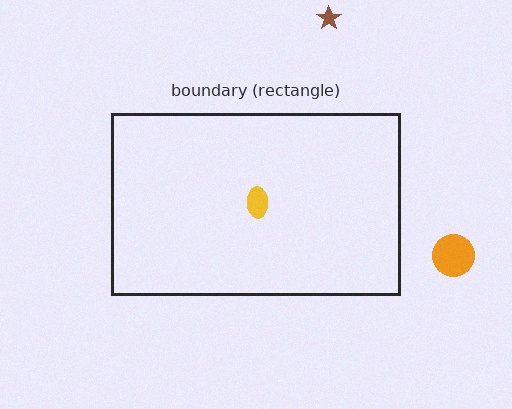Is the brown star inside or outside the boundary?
Outside.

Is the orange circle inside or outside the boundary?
Outside.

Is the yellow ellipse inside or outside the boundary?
Inside.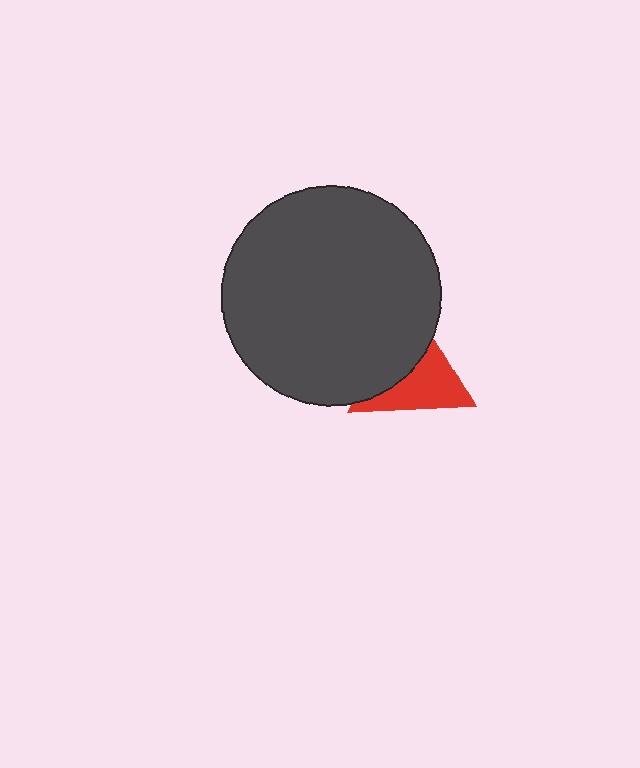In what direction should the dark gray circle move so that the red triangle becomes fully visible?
The dark gray circle should move toward the upper-left. That is the shortest direction to clear the overlap and leave the red triangle fully visible.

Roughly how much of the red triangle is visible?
About half of it is visible (roughly 51%).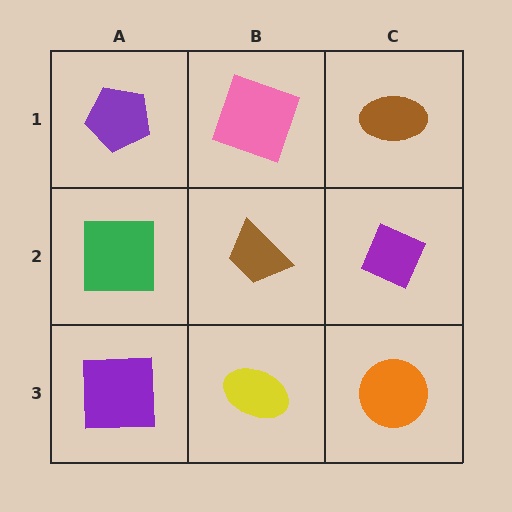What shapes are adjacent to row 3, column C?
A purple diamond (row 2, column C), a yellow ellipse (row 3, column B).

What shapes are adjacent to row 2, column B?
A pink square (row 1, column B), a yellow ellipse (row 3, column B), a green square (row 2, column A), a purple diamond (row 2, column C).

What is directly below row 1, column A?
A green square.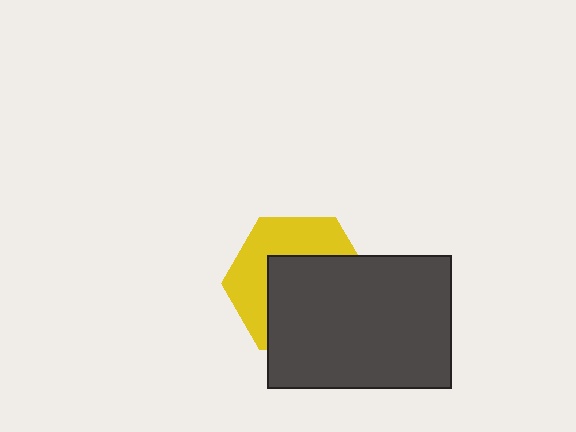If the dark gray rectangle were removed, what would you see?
You would see the complete yellow hexagon.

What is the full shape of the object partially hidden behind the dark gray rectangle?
The partially hidden object is a yellow hexagon.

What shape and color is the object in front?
The object in front is a dark gray rectangle.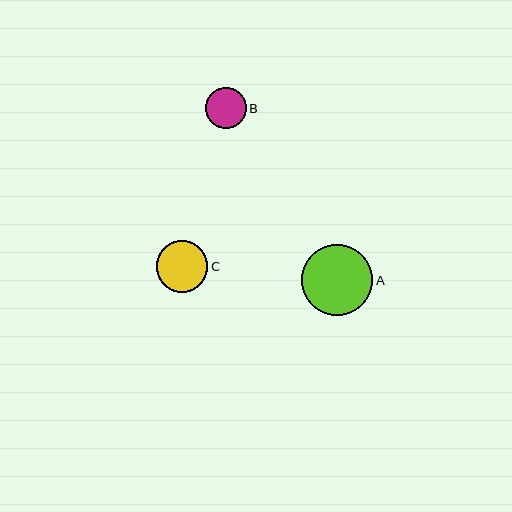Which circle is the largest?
Circle A is the largest with a size of approximately 71 pixels.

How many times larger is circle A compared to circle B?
Circle A is approximately 1.8 times the size of circle B.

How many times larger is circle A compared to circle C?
Circle A is approximately 1.4 times the size of circle C.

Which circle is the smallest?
Circle B is the smallest with a size of approximately 41 pixels.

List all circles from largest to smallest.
From largest to smallest: A, C, B.